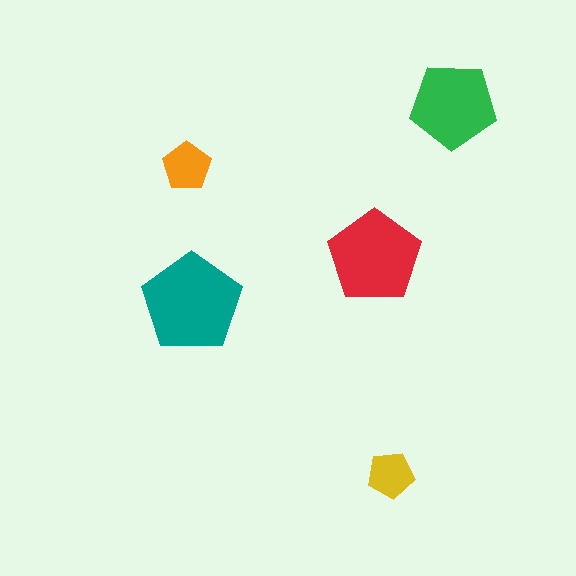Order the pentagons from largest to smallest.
the teal one, the red one, the green one, the orange one, the yellow one.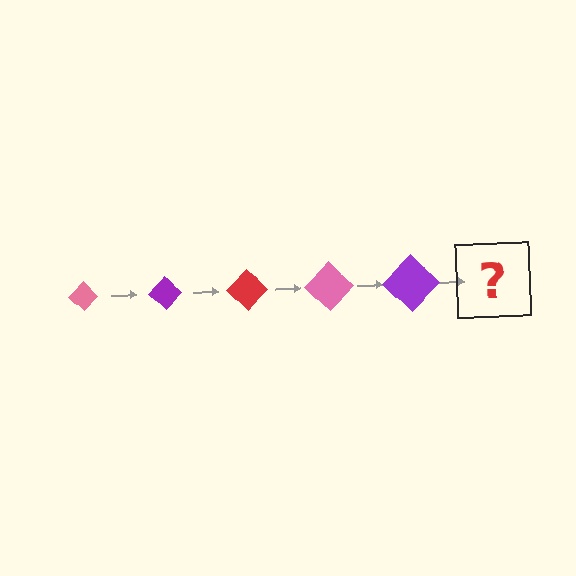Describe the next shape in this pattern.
It should be a red diamond, larger than the previous one.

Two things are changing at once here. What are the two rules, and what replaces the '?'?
The two rules are that the diamond grows larger each step and the color cycles through pink, purple, and red. The '?' should be a red diamond, larger than the previous one.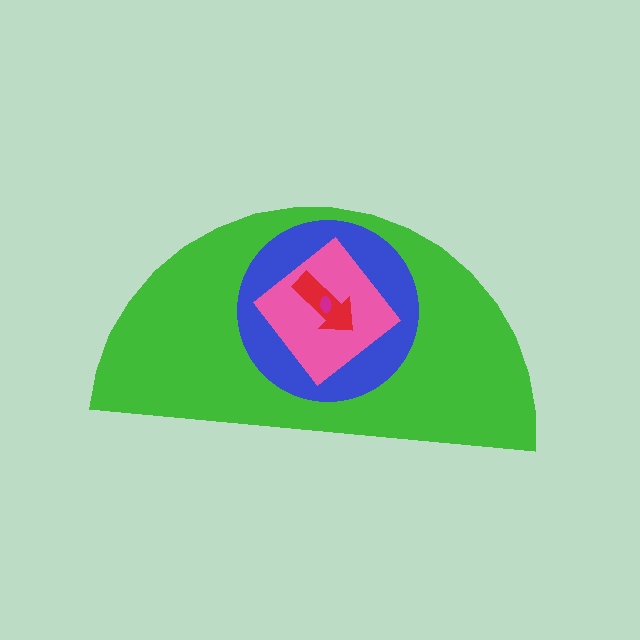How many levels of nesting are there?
5.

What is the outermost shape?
The green semicircle.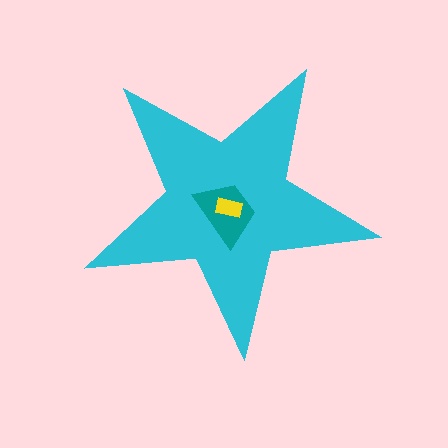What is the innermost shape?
The yellow rectangle.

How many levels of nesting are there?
3.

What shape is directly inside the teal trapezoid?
The yellow rectangle.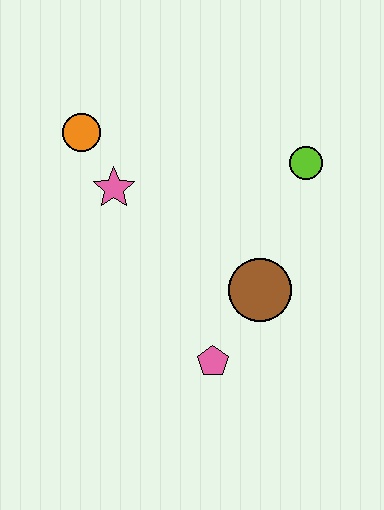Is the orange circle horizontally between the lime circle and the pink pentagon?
No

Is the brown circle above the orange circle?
No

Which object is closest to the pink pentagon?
The brown circle is closest to the pink pentagon.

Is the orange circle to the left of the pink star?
Yes